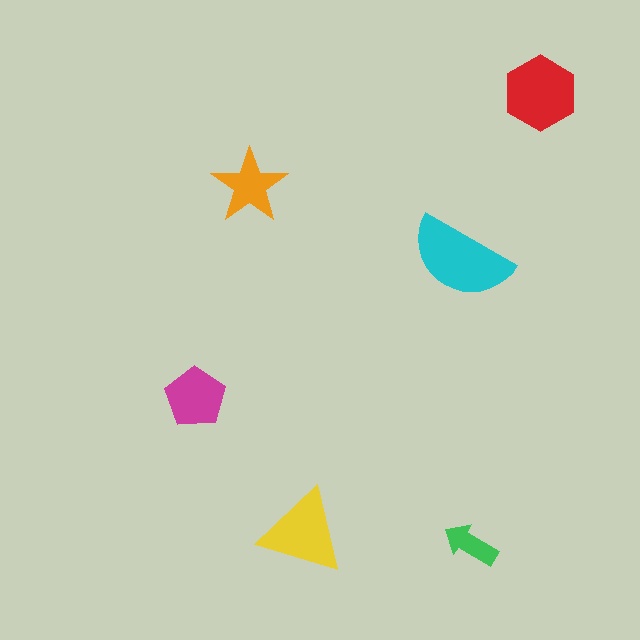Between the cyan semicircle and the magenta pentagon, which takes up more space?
The cyan semicircle.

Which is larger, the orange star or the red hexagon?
The red hexagon.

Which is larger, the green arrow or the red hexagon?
The red hexagon.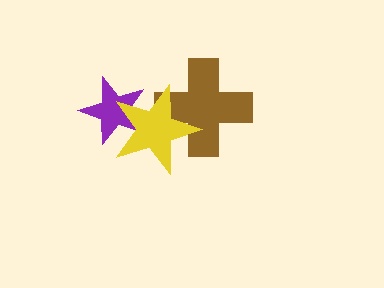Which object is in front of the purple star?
The yellow star is in front of the purple star.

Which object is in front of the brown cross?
The yellow star is in front of the brown cross.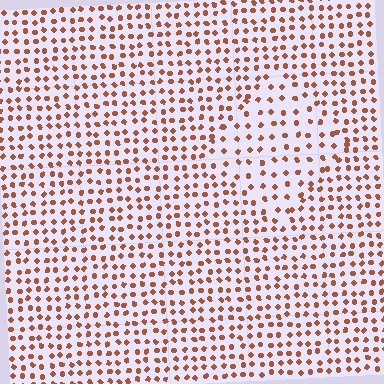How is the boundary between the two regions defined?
The boundary is defined by a change in element density (approximately 1.6x ratio). All elements are the same color, size, and shape.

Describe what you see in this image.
The image contains small brown elements arranged at two different densities. A diamond-shaped region is visible where the elements are less densely packed than the surrounding area.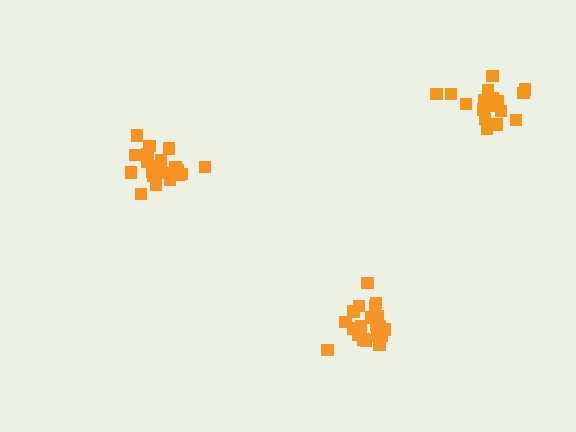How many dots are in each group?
Group 1: 21 dots, Group 2: 20 dots, Group 3: 17 dots (58 total).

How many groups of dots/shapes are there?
There are 3 groups.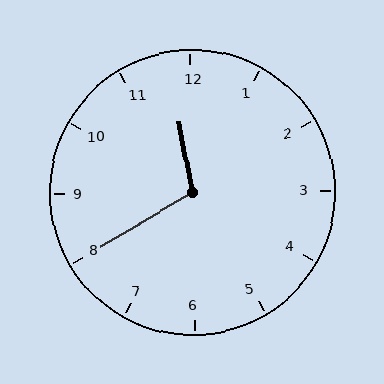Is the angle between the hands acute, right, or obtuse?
It is obtuse.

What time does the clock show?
11:40.